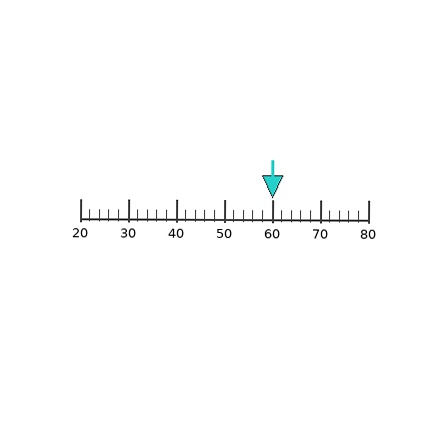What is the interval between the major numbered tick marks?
The major tick marks are spaced 10 units apart.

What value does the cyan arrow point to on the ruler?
The cyan arrow points to approximately 60.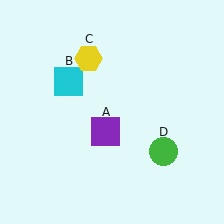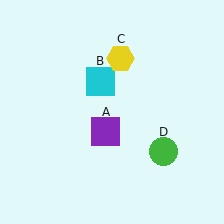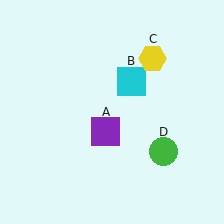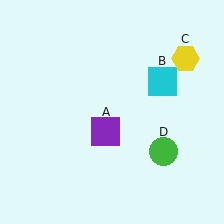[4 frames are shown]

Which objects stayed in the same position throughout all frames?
Purple square (object A) and green circle (object D) remained stationary.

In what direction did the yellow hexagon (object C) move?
The yellow hexagon (object C) moved right.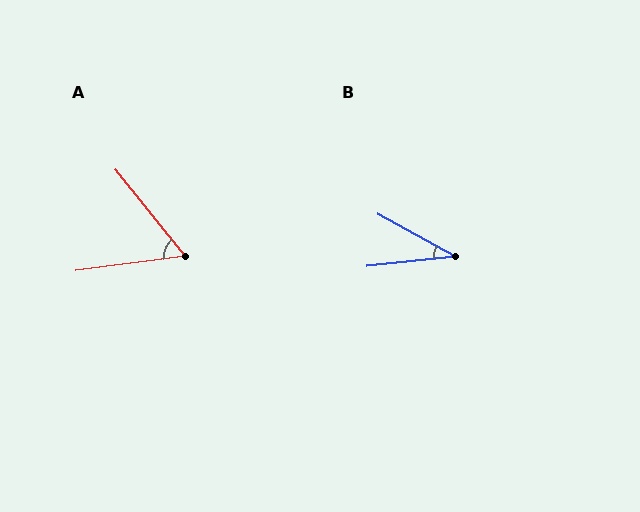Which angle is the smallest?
B, at approximately 35 degrees.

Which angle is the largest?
A, at approximately 59 degrees.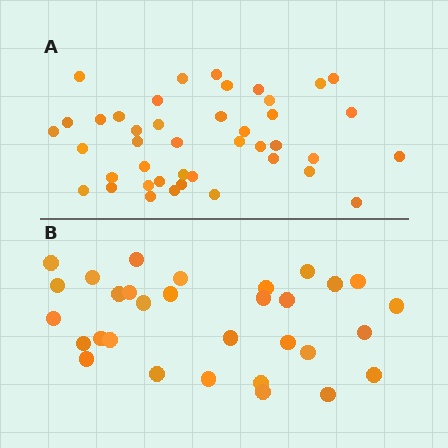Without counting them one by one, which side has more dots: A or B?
Region A (the top region) has more dots.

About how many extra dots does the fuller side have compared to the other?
Region A has roughly 12 or so more dots than region B.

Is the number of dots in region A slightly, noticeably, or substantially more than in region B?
Region A has noticeably more, but not dramatically so. The ratio is roughly 1.4 to 1.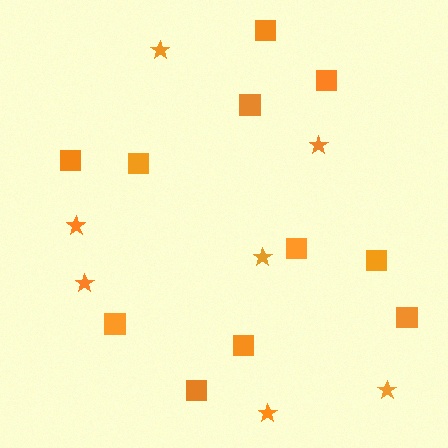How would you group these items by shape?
There are 2 groups: one group of stars (7) and one group of squares (11).